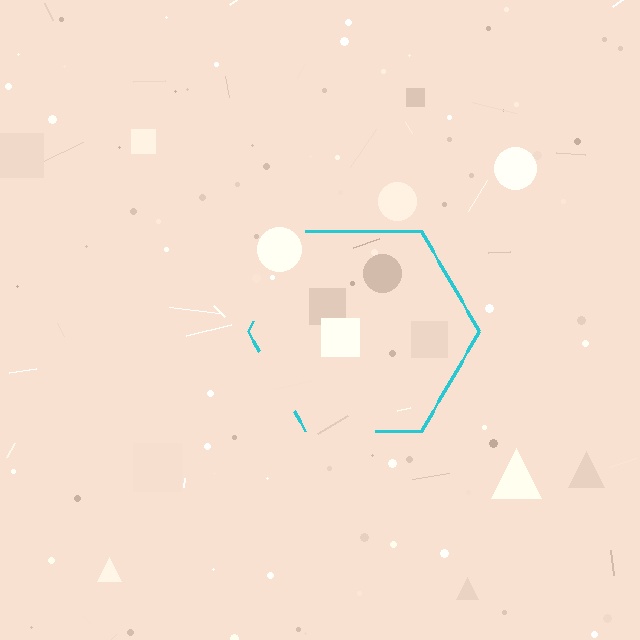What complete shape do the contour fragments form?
The contour fragments form a hexagon.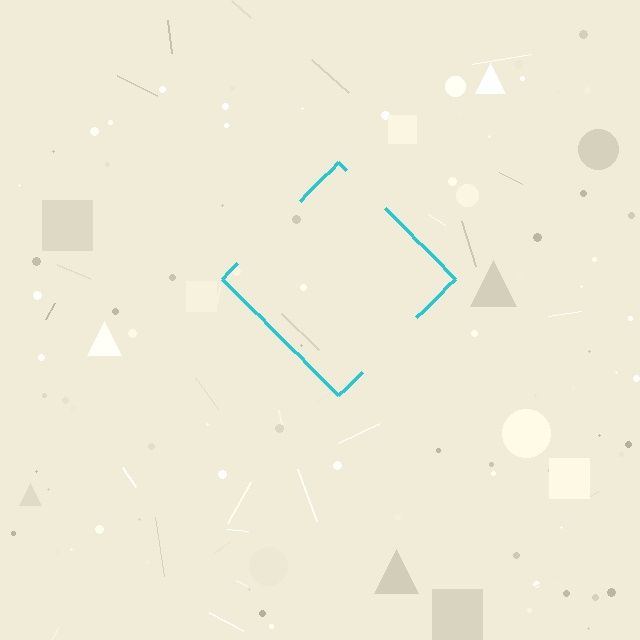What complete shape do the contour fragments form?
The contour fragments form a diamond.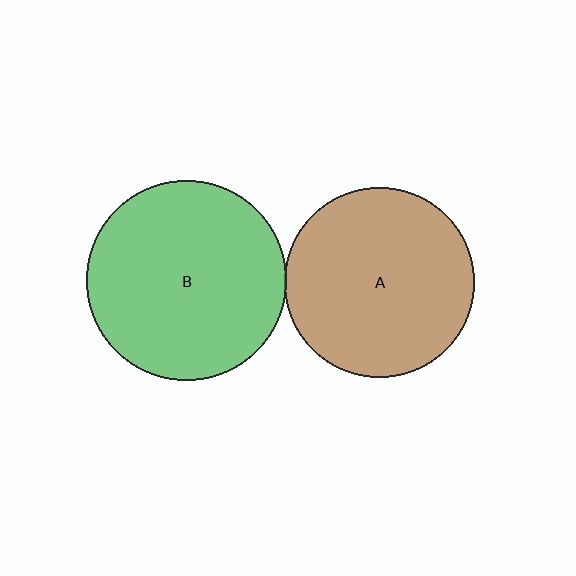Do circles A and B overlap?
Yes.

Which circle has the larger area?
Circle B (green).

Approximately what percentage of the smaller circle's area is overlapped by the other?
Approximately 5%.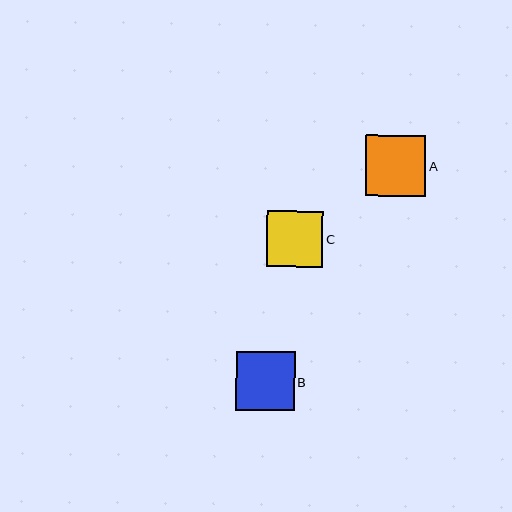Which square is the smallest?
Square C is the smallest with a size of approximately 56 pixels.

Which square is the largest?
Square A is the largest with a size of approximately 61 pixels.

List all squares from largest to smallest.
From largest to smallest: A, B, C.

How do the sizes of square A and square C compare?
Square A and square C are approximately the same size.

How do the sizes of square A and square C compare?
Square A and square C are approximately the same size.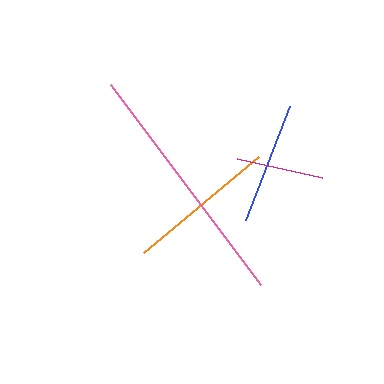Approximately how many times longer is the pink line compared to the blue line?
The pink line is approximately 2.0 times the length of the blue line.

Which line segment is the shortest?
The magenta line is the shortest at approximately 86 pixels.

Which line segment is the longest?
The pink line is the longest at approximately 250 pixels.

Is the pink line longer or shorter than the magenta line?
The pink line is longer than the magenta line.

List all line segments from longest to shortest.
From longest to shortest: pink, orange, blue, magenta.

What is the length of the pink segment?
The pink segment is approximately 250 pixels long.